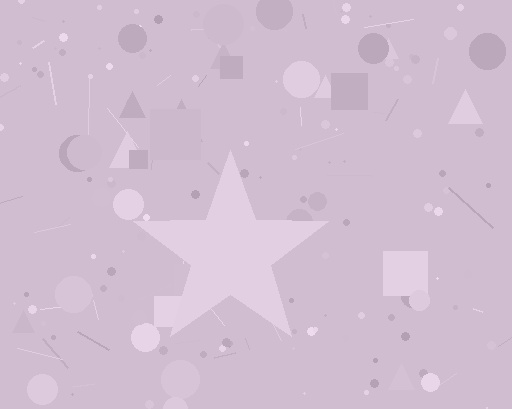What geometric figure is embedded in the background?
A star is embedded in the background.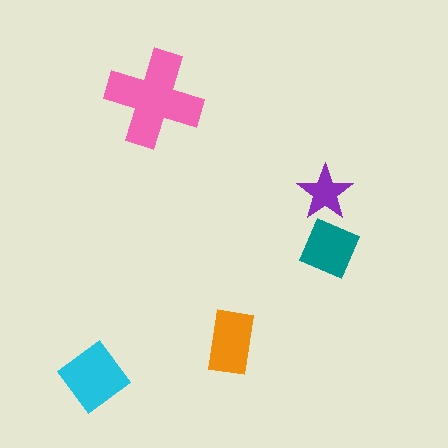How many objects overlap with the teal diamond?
1 object overlaps with the teal diamond.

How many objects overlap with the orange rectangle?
0 objects overlap with the orange rectangle.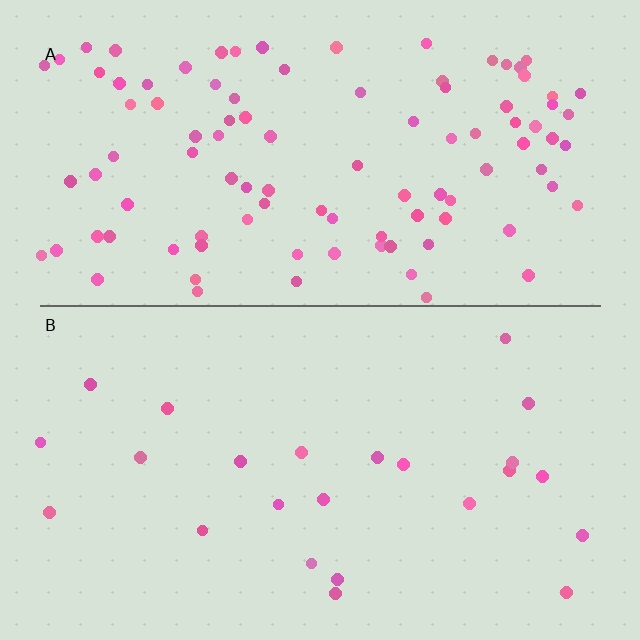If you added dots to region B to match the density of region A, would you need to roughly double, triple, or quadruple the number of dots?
Approximately quadruple.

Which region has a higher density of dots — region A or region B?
A (the top).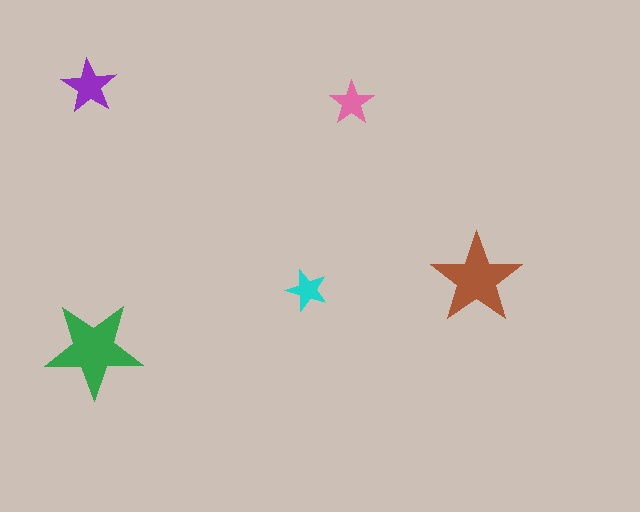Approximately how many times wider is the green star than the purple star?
About 2 times wider.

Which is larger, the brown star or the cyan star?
The brown one.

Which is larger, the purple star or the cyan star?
The purple one.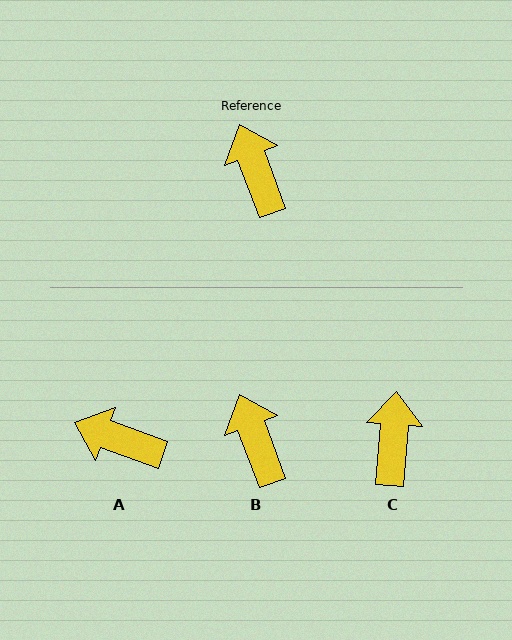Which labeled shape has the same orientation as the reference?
B.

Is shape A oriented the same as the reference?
No, it is off by about 50 degrees.